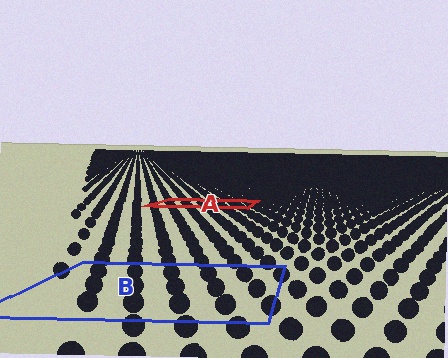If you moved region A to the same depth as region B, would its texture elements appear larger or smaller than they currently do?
They would appear larger. At a closer depth, the same texture elements are projected at a bigger on-screen size.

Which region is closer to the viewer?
Region B is closer. The texture elements there are larger and more spread out.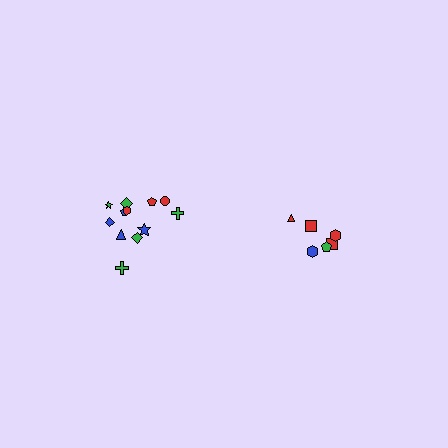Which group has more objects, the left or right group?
The left group.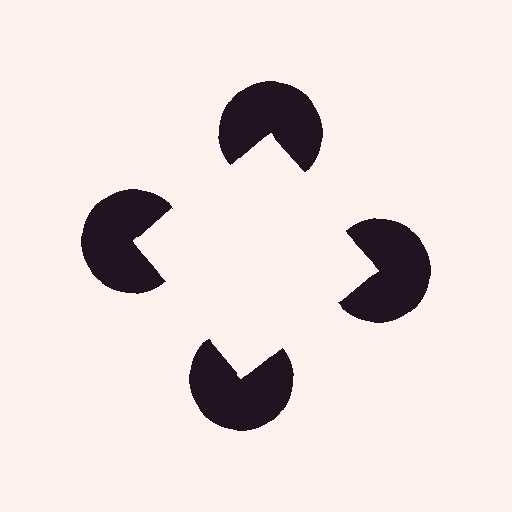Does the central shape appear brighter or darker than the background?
It typically appears slightly brighter than the background, even though no actual brightness change is drawn.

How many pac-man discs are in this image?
There are 4 — one at each vertex of the illusory square.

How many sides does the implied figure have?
4 sides.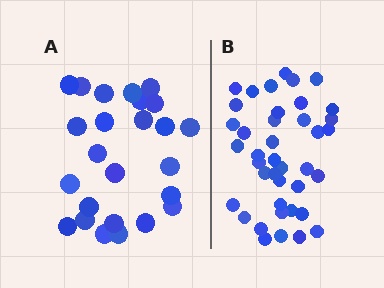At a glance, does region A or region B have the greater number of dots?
Region B (the right region) has more dots.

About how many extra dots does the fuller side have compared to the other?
Region B has approximately 15 more dots than region A.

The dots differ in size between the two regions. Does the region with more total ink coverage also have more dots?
No. Region A has more total ink coverage because its dots are larger, but region B actually contains more individual dots. Total area can be misleading — the number of items is what matters here.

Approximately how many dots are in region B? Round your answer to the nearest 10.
About 40 dots.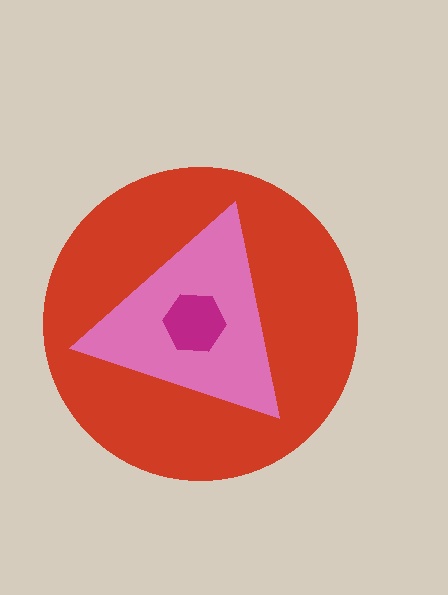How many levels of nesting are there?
3.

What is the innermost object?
The magenta hexagon.